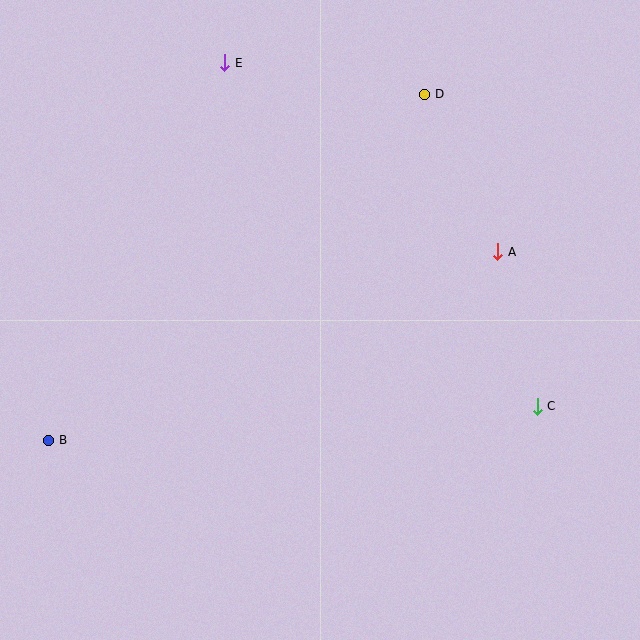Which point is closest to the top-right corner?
Point D is closest to the top-right corner.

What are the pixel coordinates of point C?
Point C is at (537, 406).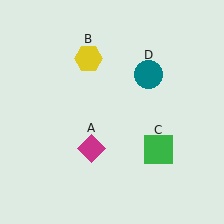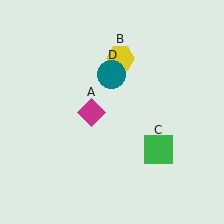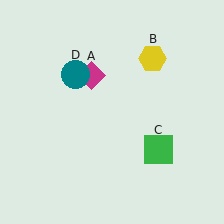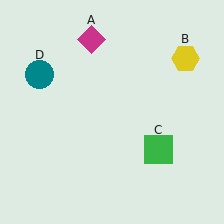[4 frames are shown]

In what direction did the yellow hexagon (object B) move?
The yellow hexagon (object B) moved right.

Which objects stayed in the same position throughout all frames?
Green square (object C) remained stationary.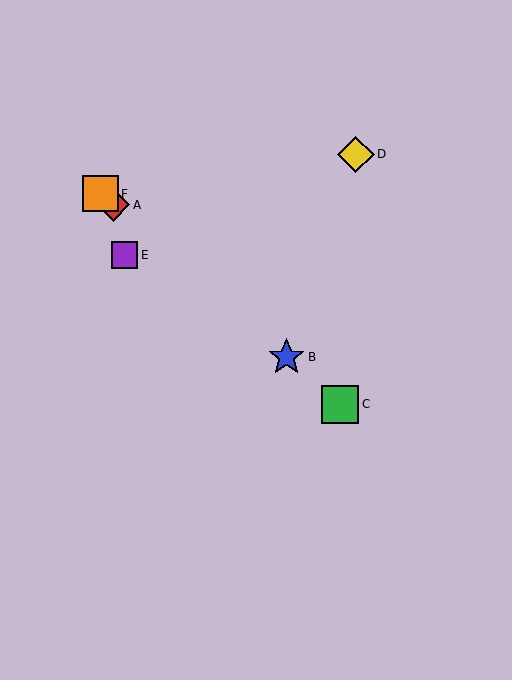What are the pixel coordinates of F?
Object F is at (100, 194).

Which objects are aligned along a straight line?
Objects A, B, C, F are aligned along a straight line.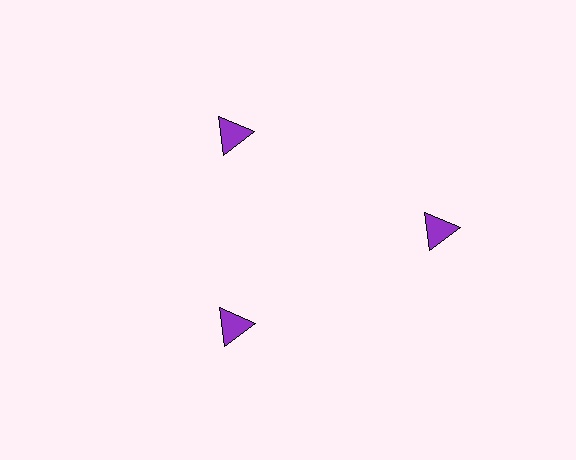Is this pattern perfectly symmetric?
No. The 3 purple triangles are arranged in a ring, but one element near the 3 o'clock position is pushed outward from the center, breaking the 3-fold rotational symmetry.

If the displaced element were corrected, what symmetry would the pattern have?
It would have 3-fold rotational symmetry — the pattern would map onto itself every 120 degrees.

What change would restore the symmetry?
The symmetry would be restored by moving it inward, back onto the ring so that all 3 triangles sit at equal angles and equal distance from the center.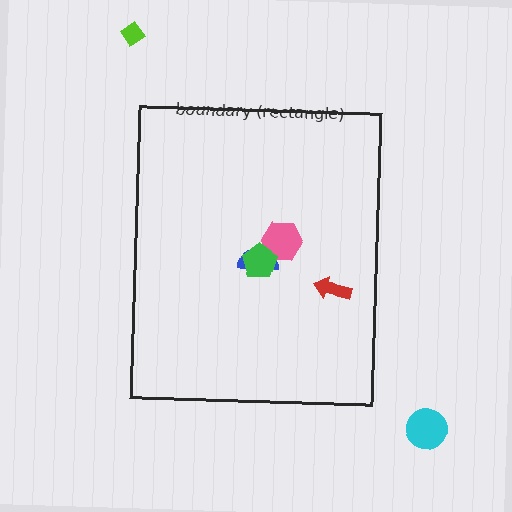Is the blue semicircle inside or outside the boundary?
Inside.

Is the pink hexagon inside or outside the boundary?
Inside.